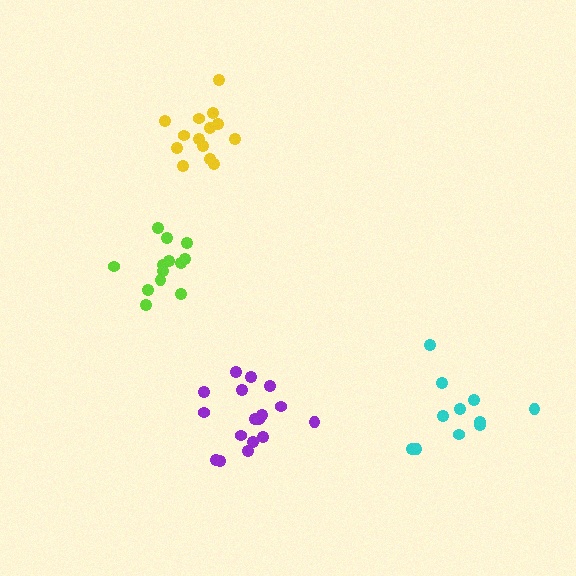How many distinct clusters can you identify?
There are 4 distinct clusters.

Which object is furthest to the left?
The lime cluster is leftmost.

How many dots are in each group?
Group 1: 11 dots, Group 2: 13 dots, Group 3: 14 dots, Group 4: 17 dots (55 total).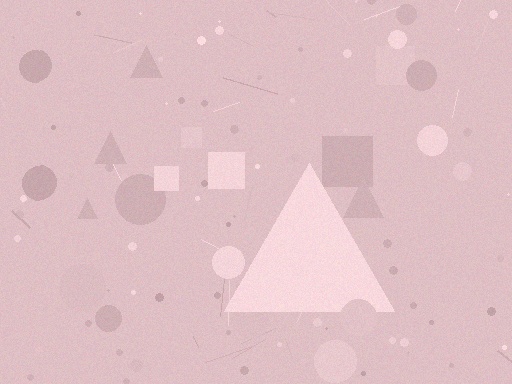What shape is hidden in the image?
A triangle is hidden in the image.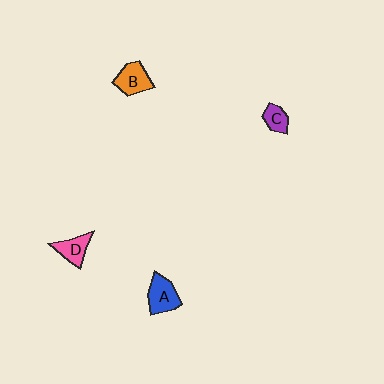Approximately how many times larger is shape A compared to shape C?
Approximately 1.7 times.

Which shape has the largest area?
Shape A (blue).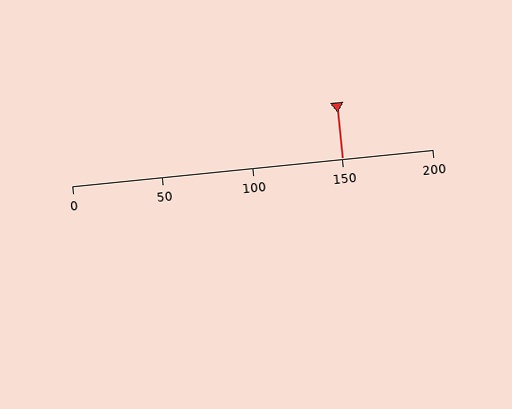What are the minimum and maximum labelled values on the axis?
The axis runs from 0 to 200.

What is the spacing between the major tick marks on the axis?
The major ticks are spaced 50 apart.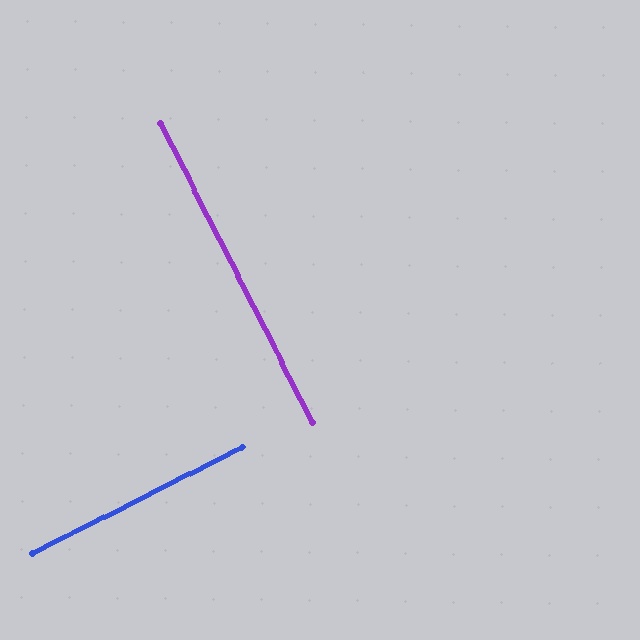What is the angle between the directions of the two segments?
Approximately 90 degrees.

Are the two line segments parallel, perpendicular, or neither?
Perpendicular — they meet at approximately 90°.